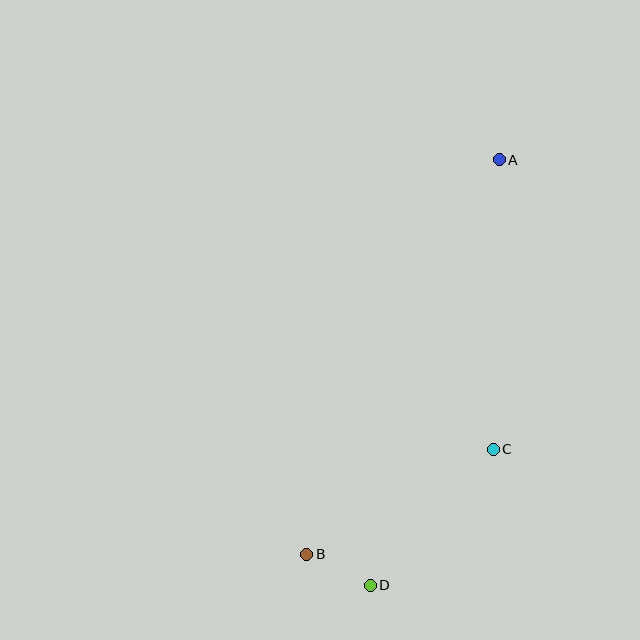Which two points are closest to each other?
Points B and D are closest to each other.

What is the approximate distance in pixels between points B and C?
The distance between B and C is approximately 214 pixels.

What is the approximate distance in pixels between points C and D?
The distance between C and D is approximately 183 pixels.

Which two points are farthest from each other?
Points A and D are farthest from each other.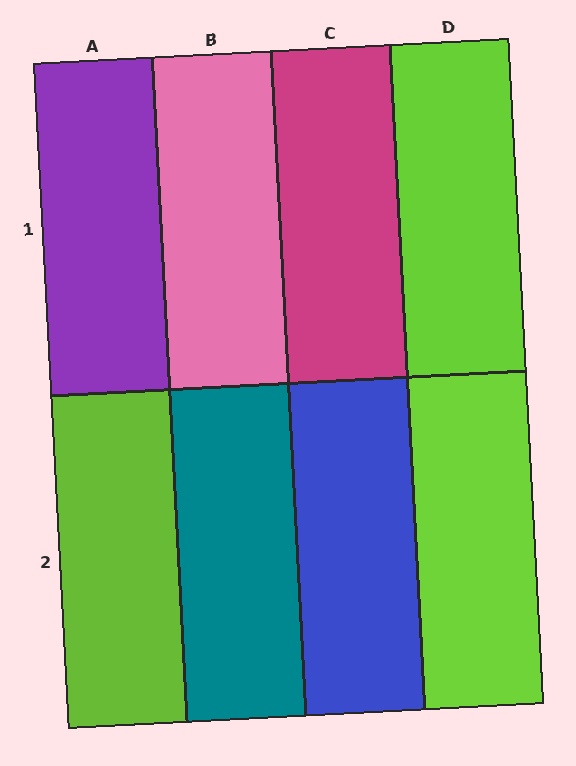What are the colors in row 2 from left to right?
Lime, teal, blue, lime.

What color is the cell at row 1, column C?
Magenta.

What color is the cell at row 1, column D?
Lime.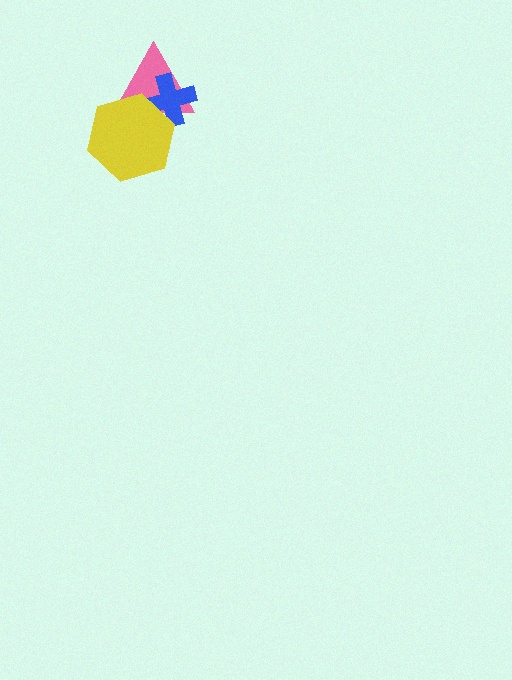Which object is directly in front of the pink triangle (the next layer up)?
The blue cross is directly in front of the pink triangle.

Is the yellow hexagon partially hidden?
No, no other shape covers it.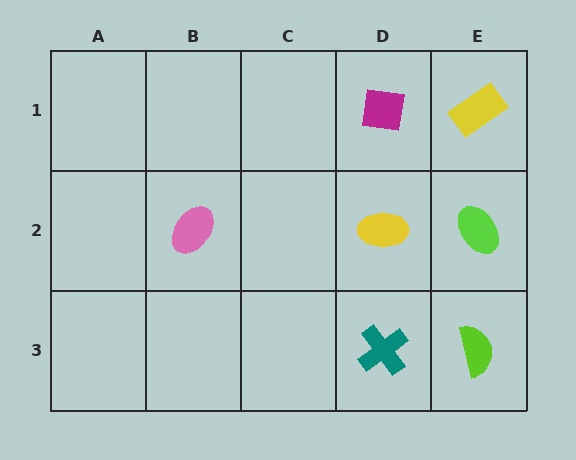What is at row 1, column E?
A yellow rectangle.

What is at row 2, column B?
A pink ellipse.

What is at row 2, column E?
A lime ellipse.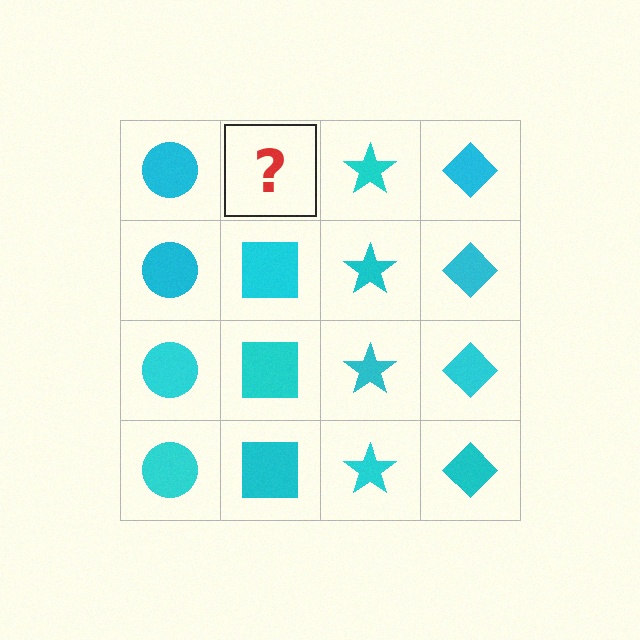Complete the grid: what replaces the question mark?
The question mark should be replaced with a cyan square.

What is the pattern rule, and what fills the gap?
The rule is that each column has a consistent shape. The gap should be filled with a cyan square.